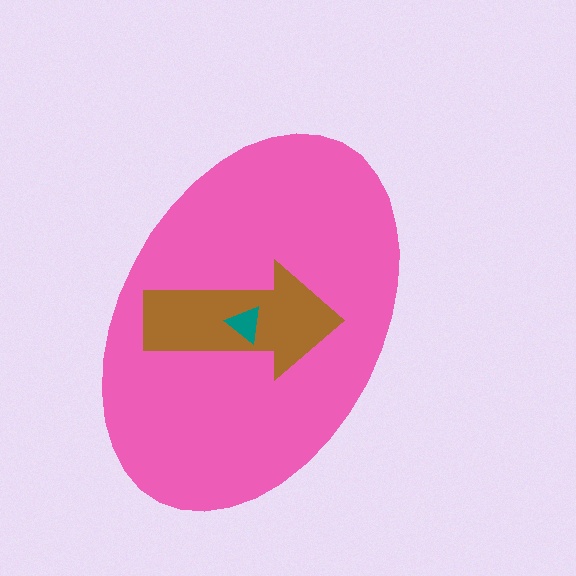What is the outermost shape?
The pink ellipse.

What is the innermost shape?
The teal triangle.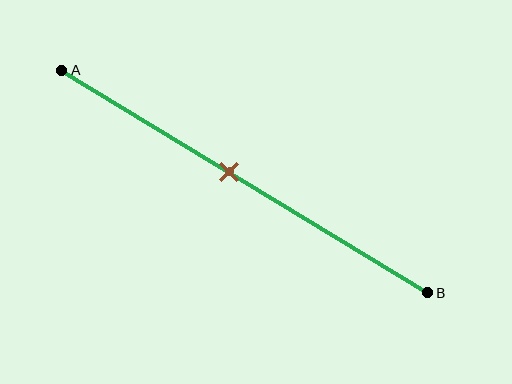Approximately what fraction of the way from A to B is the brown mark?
The brown mark is approximately 45% of the way from A to B.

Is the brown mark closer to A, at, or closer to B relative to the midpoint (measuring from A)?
The brown mark is closer to point A than the midpoint of segment AB.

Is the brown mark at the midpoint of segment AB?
No, the mark is at about 45% from A, not at the 50% midpoint.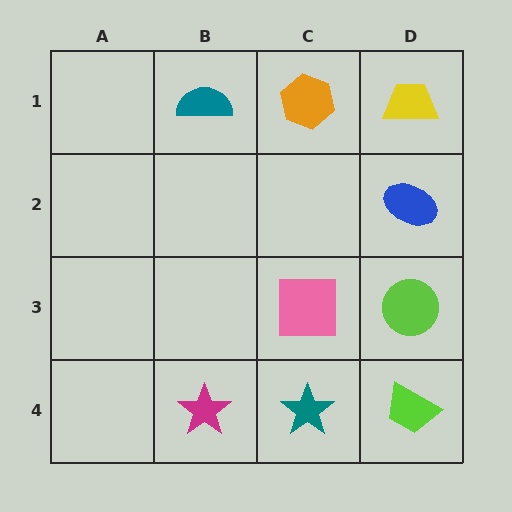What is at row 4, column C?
A teal star.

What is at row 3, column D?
A lime circle.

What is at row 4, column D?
A lime trapezoid.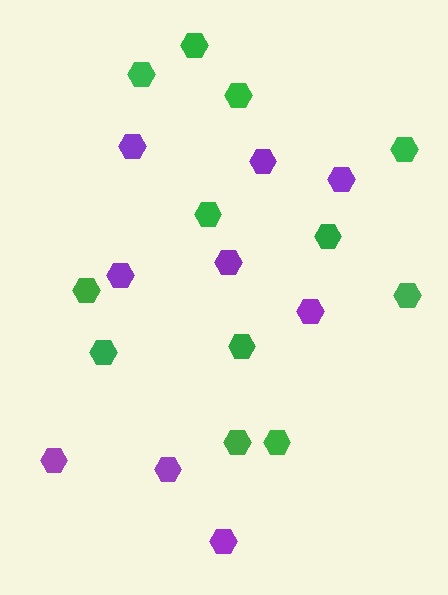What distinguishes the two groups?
There are 2 groups: one group of purple hexagons (9) and one group of green hexagons (12).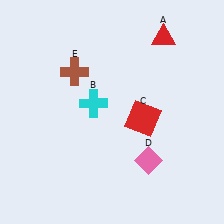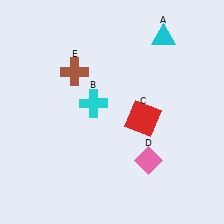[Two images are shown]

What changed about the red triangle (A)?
In Image 1, A is red. In Image 2, it changed to cyan.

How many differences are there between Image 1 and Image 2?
There is 1 difference between the two images.